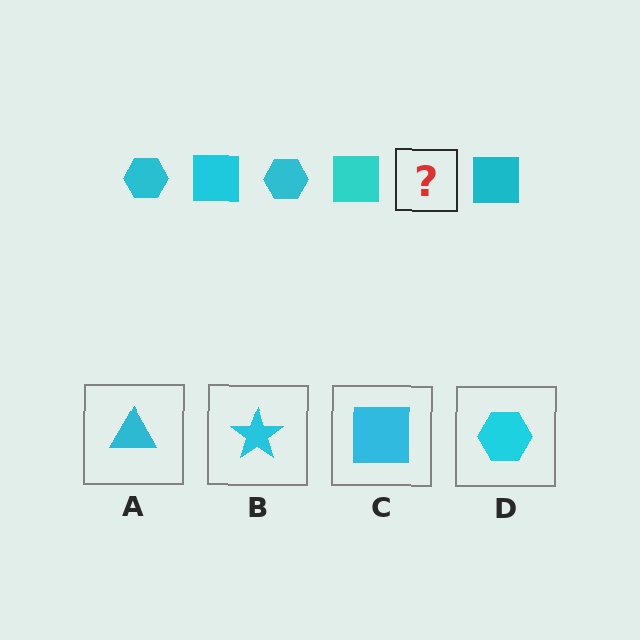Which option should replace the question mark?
Option D.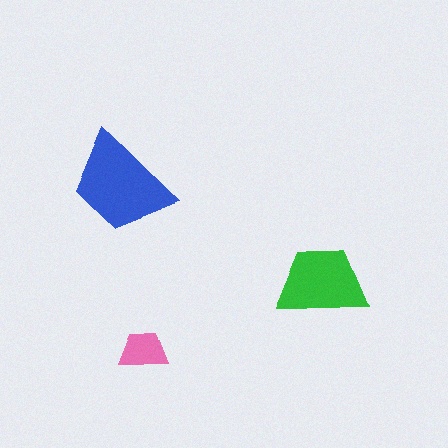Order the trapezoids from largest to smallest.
the blue one, the green one, the pink one.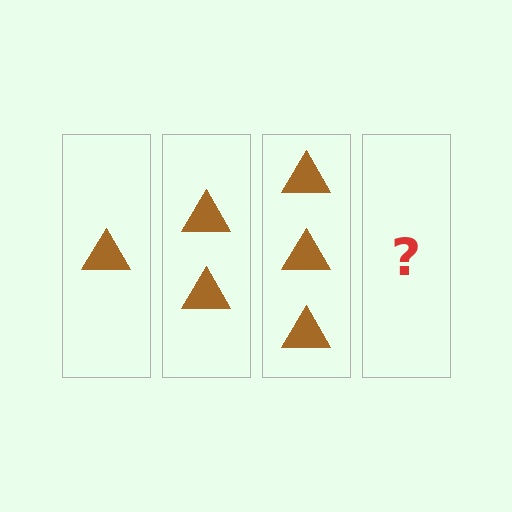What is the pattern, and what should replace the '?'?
The pattern is that each step adds one more triangle. The '?' should be 4 triangles.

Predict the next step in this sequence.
The next step is 4 triangles.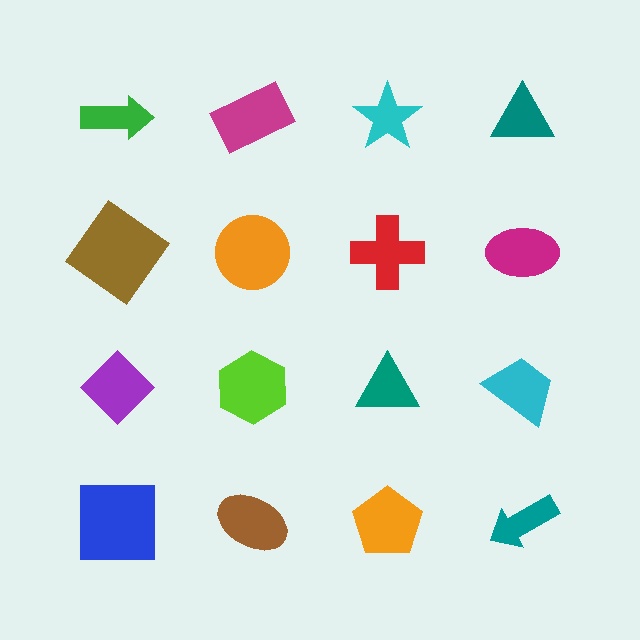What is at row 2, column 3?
A red cross.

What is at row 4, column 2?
A brown ellipse.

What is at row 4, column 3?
An orange pentagon.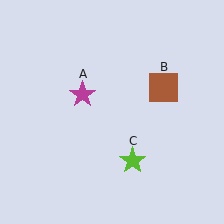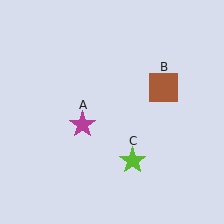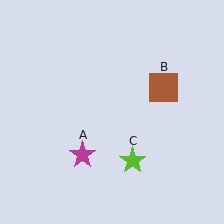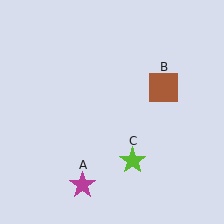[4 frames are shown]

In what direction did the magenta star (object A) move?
The magenta star (object A) moved down.